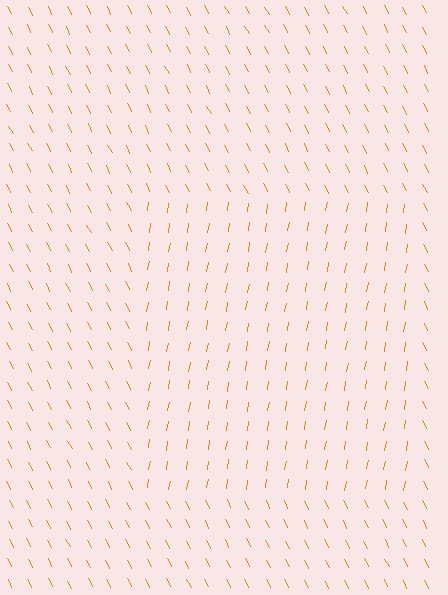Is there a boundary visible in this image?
Yes, there is a texture boundary formed by a change in line orientation.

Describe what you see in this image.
The image is filled with small orange line segments. A rectangle region in the image has lines oriented differently from the surrounding lines, creating a visible texture boundary.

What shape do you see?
I see a rectangle.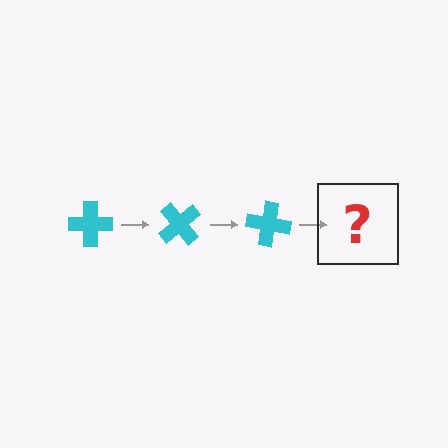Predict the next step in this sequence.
The next step is a cyan cross rotated 150 degrees.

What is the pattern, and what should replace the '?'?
The pattern is that the cross rotates 50 degrees each step. The '?' should be a cyan cross rotated 150 degrees.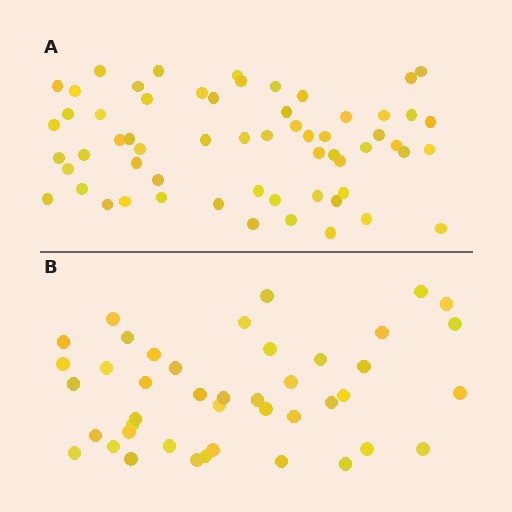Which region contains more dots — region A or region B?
Region A (the top region) has more dots.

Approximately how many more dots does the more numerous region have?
Region A has approximately 15 more dots than region B.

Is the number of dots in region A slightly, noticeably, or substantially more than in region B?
Region A has noticeably more, but not dramatically so. The ratio is roughly 1.4 to 1.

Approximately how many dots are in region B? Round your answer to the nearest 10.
About 40 dots. (The exact count is 43, which rounds to 40.)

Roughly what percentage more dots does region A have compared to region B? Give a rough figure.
About 40% more.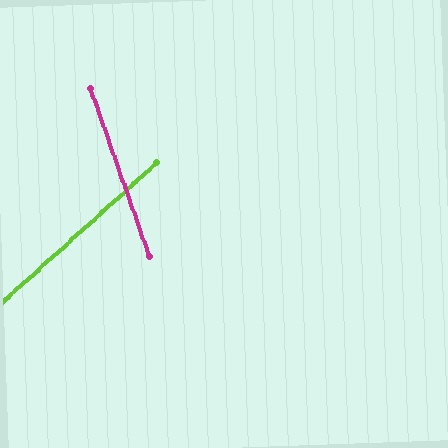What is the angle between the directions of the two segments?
Approximately 68 degrees.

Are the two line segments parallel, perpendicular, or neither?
Neither parallel nor perpendicular — they differ by about 68°.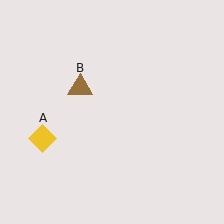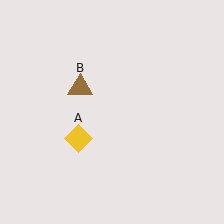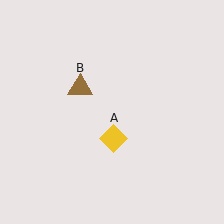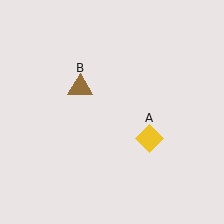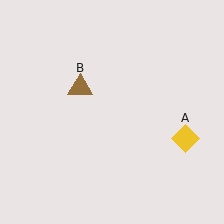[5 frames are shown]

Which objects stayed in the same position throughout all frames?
Brown triangle (object B) remained stationary.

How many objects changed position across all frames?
1 object changed position: yellow diamond (object A).